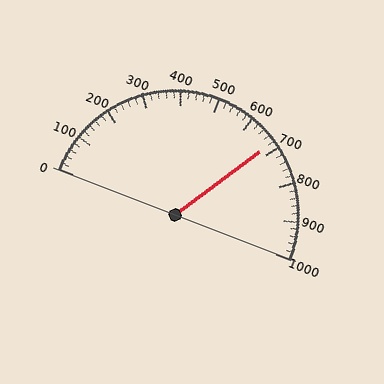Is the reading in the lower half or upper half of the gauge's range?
The reading is in the upper half of the range (0 to 1000).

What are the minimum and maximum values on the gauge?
The gauge ranges from 0 to 1000.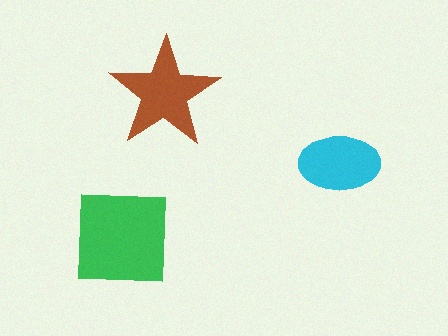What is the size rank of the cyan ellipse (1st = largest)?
3rd.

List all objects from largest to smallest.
The green square, the brown star, the cyan ellipse.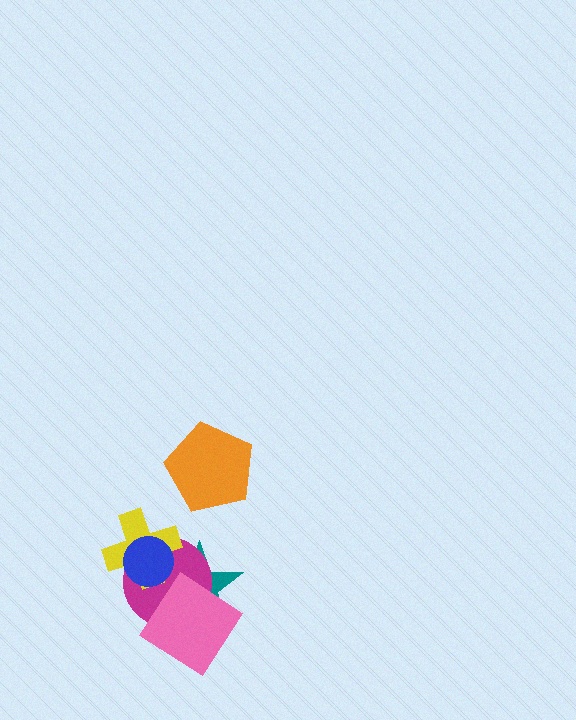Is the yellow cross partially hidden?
Yes, it is partially covered by another shape.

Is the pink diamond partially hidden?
No, no other shape covers it.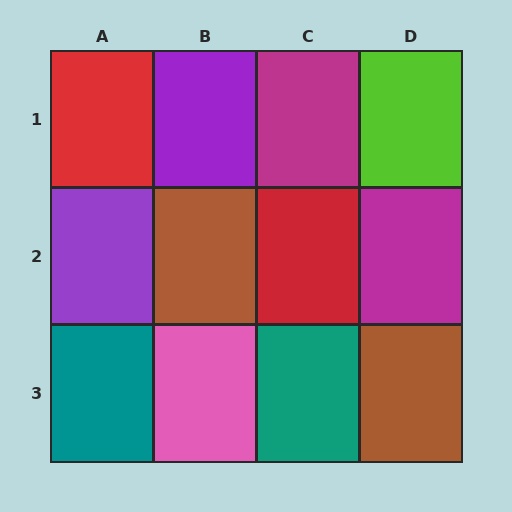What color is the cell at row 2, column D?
Magenta.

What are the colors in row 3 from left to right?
Teal, pink, teal, brown.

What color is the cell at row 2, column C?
Red.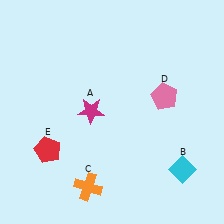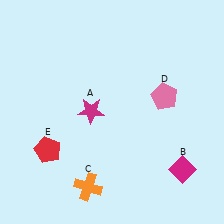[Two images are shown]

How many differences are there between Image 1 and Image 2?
There is 1 difference between the two images.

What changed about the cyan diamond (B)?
In Image 1, B is cyan. In Image 2, it changed to magenta.